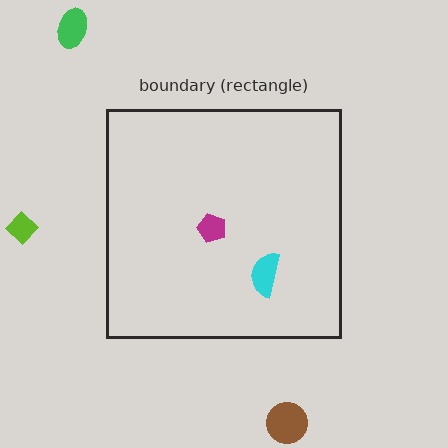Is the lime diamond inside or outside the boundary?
Outside.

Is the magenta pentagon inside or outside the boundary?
Inside.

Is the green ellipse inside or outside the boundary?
Outside.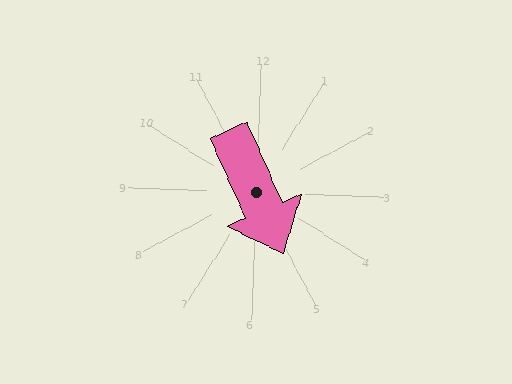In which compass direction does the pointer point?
Southeast.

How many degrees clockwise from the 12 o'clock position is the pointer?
Approximately 154 degrees.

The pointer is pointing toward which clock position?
Roughly 5 o'clock.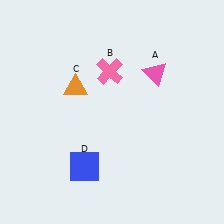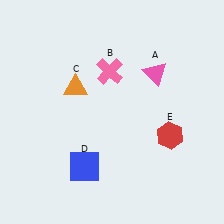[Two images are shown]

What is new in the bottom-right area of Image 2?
A red hexagon (E) was added in the bottom-right area of Image 2.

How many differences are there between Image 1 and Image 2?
There is 1 difference between the two images.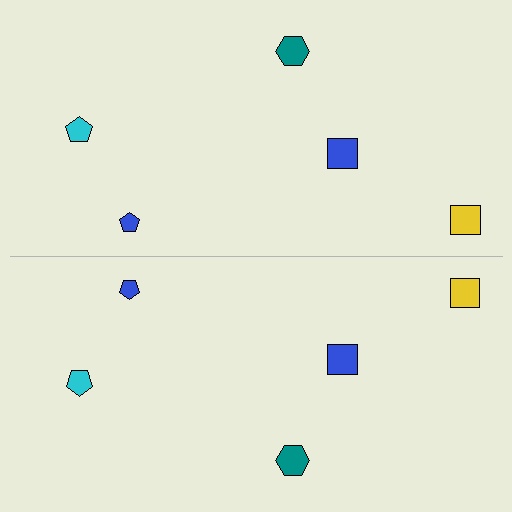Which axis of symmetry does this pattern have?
The pattern has a horizontal axis of symmetry running through the center of the image.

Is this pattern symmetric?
Yes, this pattern has bilateral (reflection) symmetry.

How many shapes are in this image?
There are 10 shapes in this image.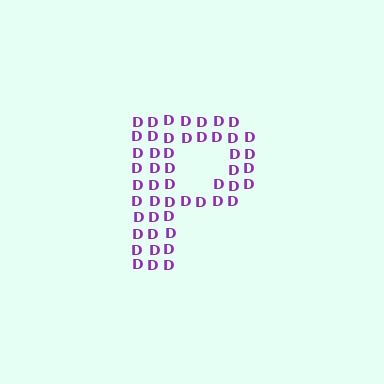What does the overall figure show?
The overall figure shows the letter P.